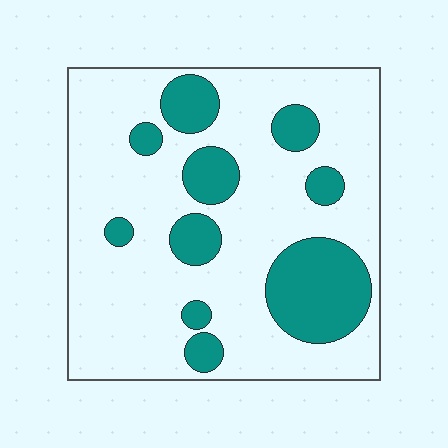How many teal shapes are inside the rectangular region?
10.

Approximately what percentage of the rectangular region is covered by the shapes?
Approximately 25%.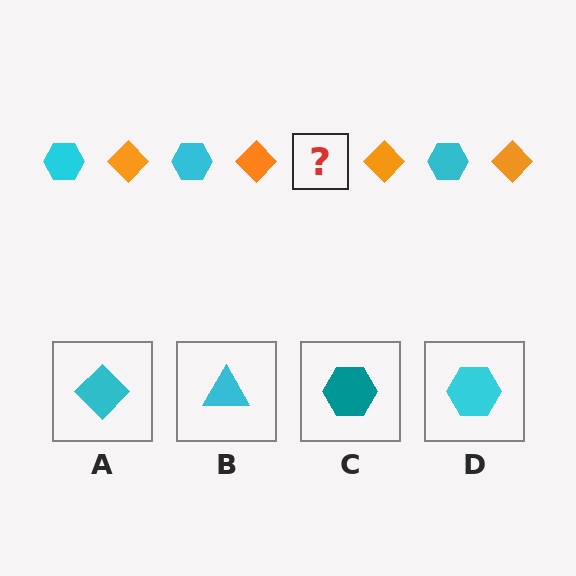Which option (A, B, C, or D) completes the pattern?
D.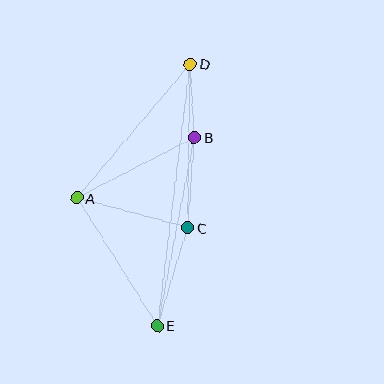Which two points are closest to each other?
Points B and D are closest to each other.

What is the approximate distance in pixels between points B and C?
The distance between B and C is approximately 91 pixels.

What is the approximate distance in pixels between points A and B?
The distance between A and B is approximately 132 pixels.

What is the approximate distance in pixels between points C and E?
The distance between C and E is approximately 103 pixels.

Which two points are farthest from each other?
Points D and E are farthest from each other.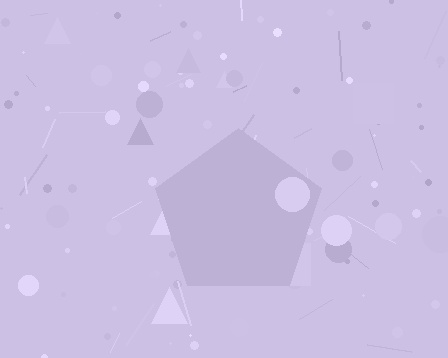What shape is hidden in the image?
A pentagon is hidden in the image.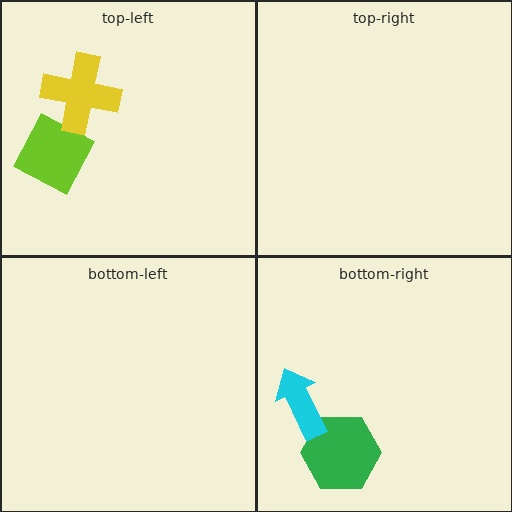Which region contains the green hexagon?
The bottom-right region.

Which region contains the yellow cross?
The top-left region.